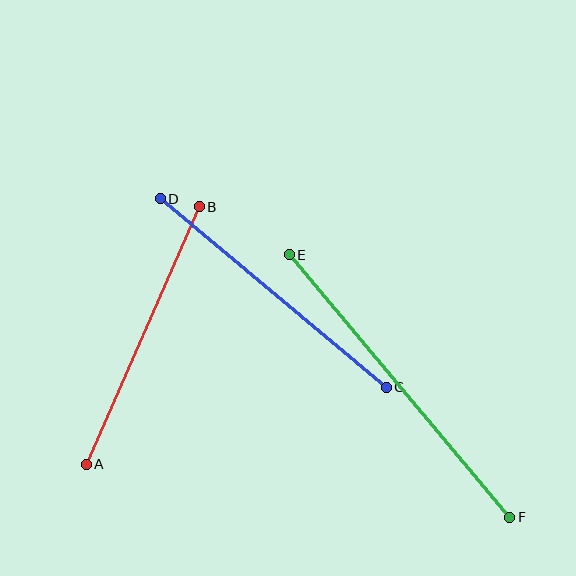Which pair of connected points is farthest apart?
Points E and F are farthest apart.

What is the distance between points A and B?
The distance is approximately 281 pixels.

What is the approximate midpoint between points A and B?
The midpoint is at approximately (143, 335) pixels.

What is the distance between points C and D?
The distance is approximately 295 pixels.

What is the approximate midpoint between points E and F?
The midpoint is at approximately (400, 386) pixels.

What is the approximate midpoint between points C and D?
The midpoint is at approximately (273, 293) pixels.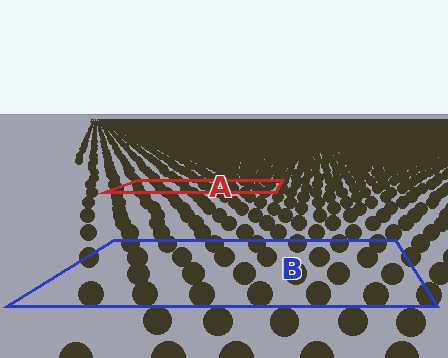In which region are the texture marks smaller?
The texture marks are smaller in region A, because it is farther away.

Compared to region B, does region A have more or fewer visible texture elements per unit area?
Region A has more texture elements per unit area — they are packed more densely because it is farther away.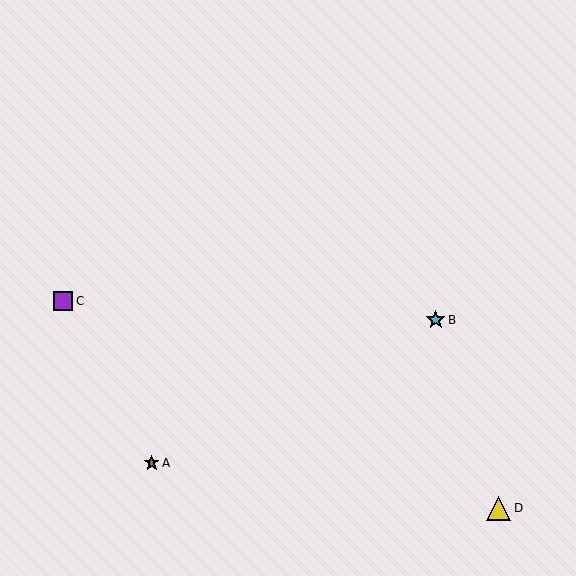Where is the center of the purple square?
The center of the purple square is at (63, 301).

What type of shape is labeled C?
Shape C is a purple square.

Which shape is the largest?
The yellow triangle (labeled D) is the largest.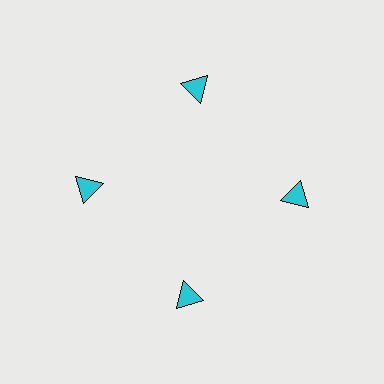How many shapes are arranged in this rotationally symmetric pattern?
There are 4 shapes, arranged in 4 groups of 1.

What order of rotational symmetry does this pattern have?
This pattern has 4-fold rotational symmetry.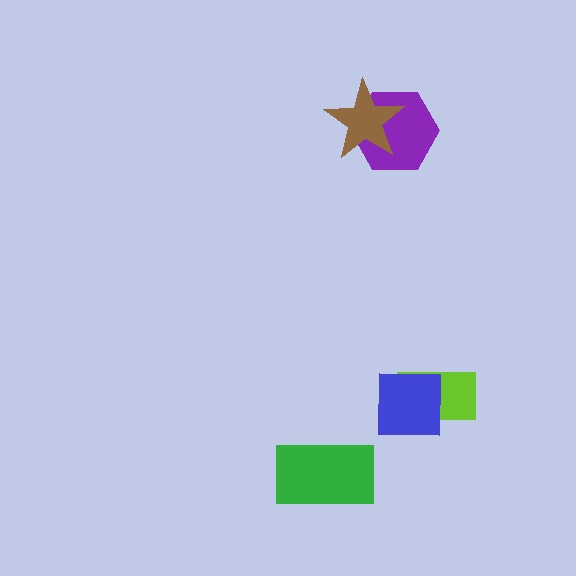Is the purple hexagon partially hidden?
Yes, it is partially covered by another shape.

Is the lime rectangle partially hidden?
Yes, it is partially covered by another shape.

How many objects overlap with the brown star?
1 object overlaps with the brown star.